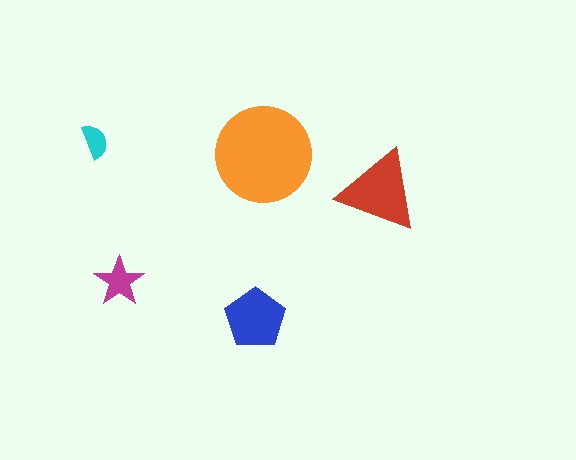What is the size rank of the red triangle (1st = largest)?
2nd.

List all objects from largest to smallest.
The orange circle, the red triangle, the blue pentagon, the magenta star, the cyan semicircle.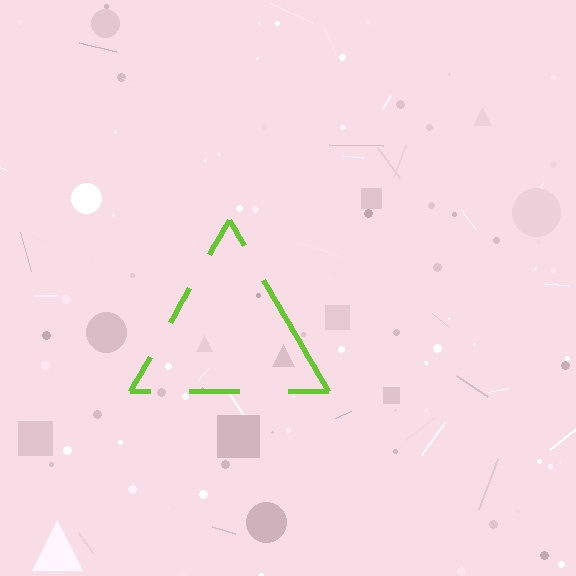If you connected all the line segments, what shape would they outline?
They would outline a triangle.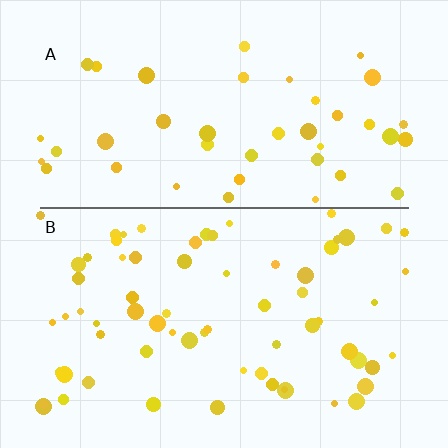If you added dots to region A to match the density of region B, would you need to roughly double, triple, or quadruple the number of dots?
Approximately double.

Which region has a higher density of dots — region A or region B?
B (the bottom).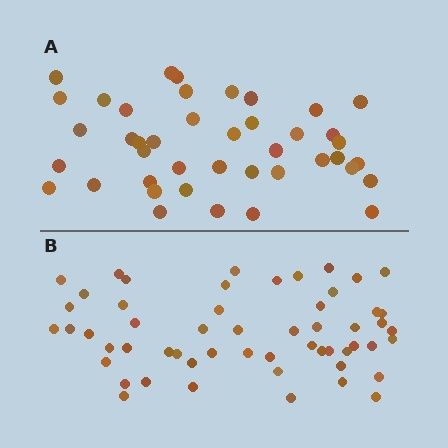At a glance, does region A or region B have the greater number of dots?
Region B (the bottom region) has more dots.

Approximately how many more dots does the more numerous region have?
Region B has approximately 15 more dots than region A.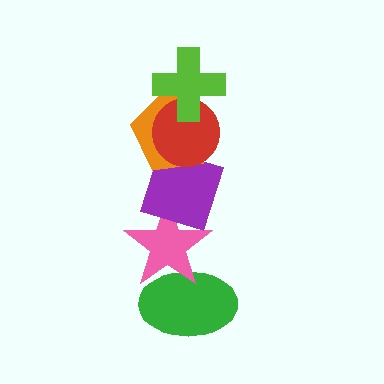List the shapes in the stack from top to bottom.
From top to bottom: the lime cross, the red circle, the orange pentagon, the purple diamond, the pink star, the green ellipse.